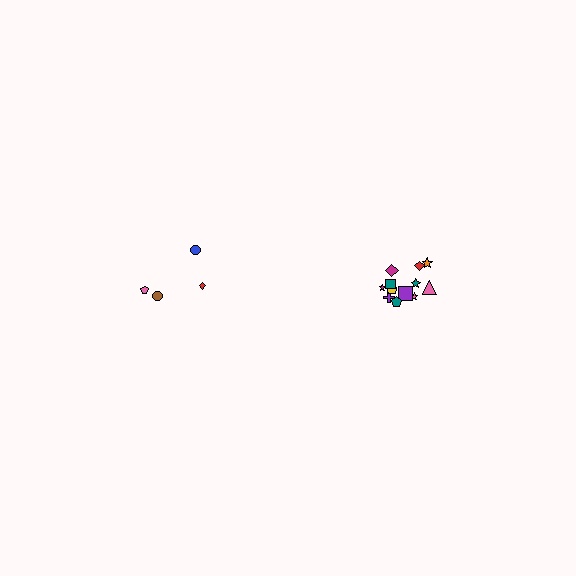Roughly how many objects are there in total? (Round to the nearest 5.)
Roughly 15 objects in total.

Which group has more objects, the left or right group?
The right group.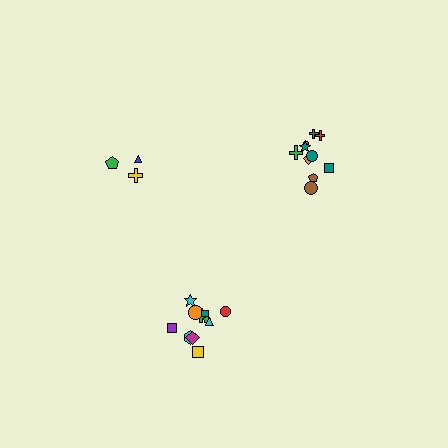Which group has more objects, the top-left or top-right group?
The top-right group.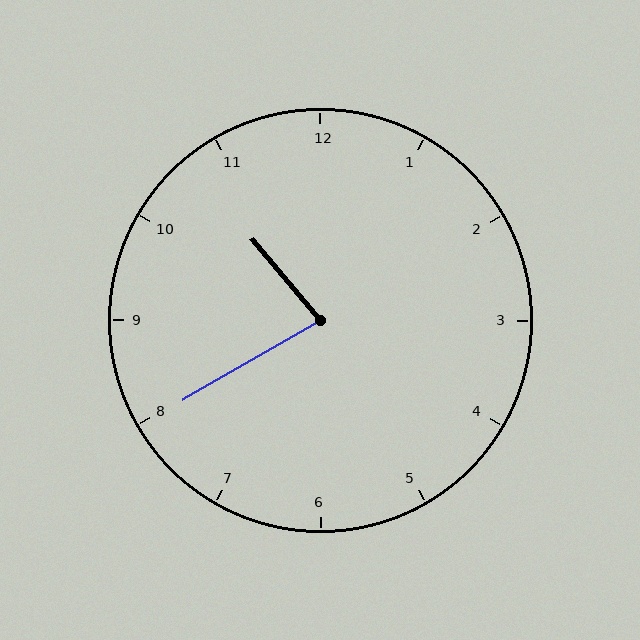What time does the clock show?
10:40.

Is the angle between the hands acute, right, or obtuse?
It is acute.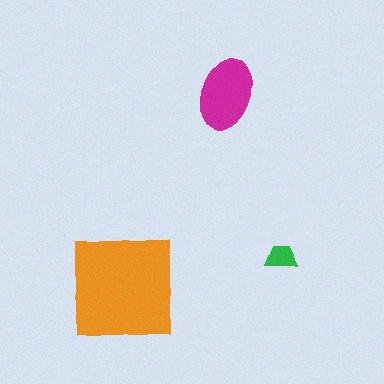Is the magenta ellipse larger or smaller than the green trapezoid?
Larger.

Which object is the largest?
The orange square.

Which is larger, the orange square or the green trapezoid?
The orange square.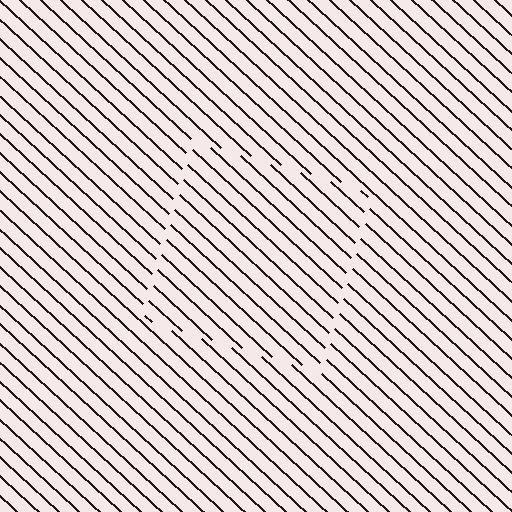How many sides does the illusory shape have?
4 sides — the line-ends trace a square.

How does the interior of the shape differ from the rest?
The interior of the shape contains the same grating, shifted by half a period — the contour is defined by the phase discontinuity where line-ends from the inner and outer gratings abut.